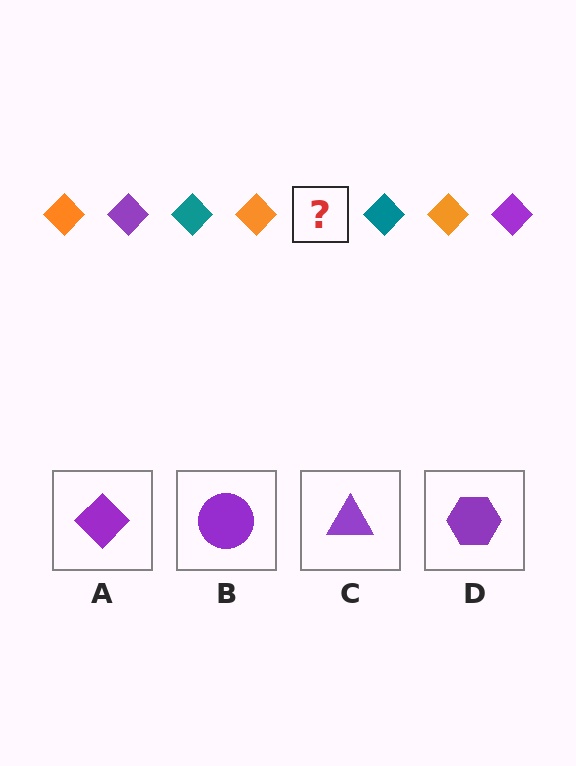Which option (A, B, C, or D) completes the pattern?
A.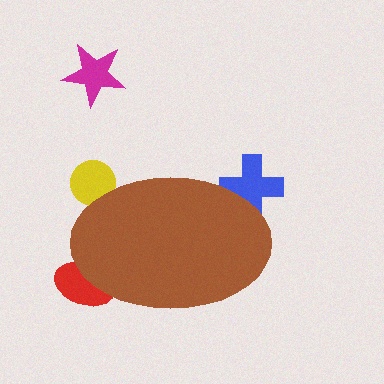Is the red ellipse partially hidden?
Yes, the red ellipse is partially hidden behind the brown ellipse.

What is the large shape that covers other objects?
A brown ellipse.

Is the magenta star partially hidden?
No, the magenta star is fully visible.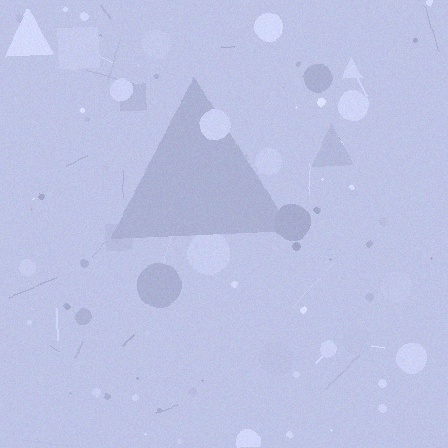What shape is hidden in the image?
A triangle is hidden in the image.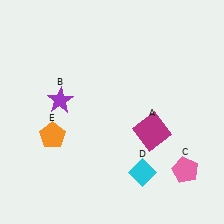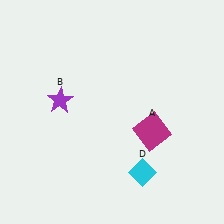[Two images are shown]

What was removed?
The pink pentagon (C), the orange pentagon (E) were removed in Image 2.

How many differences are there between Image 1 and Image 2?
There are 2 differences between the two images.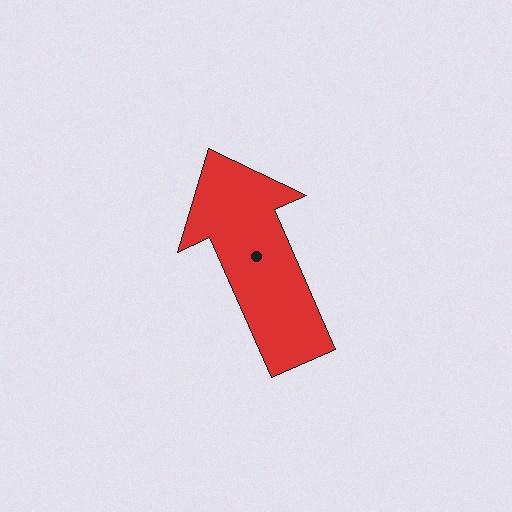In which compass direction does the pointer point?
Northwest.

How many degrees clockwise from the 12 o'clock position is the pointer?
Approximately 336 degrees.